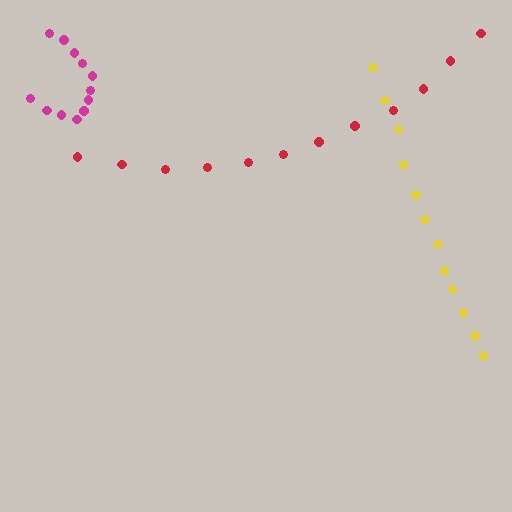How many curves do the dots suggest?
There are 3 distinct paths.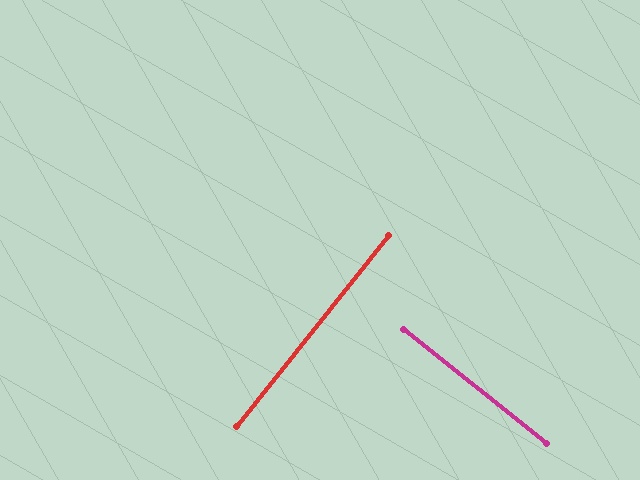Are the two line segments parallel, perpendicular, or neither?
Perpendicular — they meet at approximately 90°.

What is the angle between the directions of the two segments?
Approximately 90 degrees.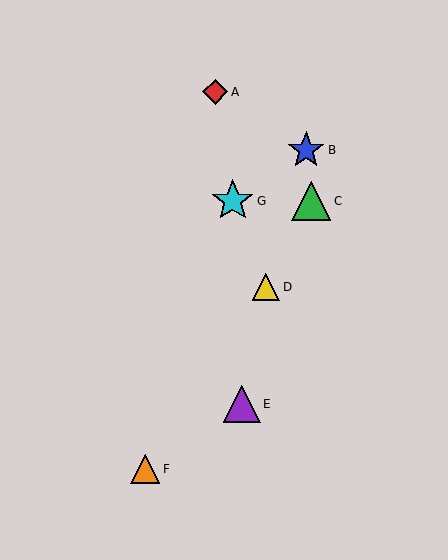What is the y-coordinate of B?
Object B is at y≈150.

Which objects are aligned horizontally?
Objects C, G are aligned horizontally.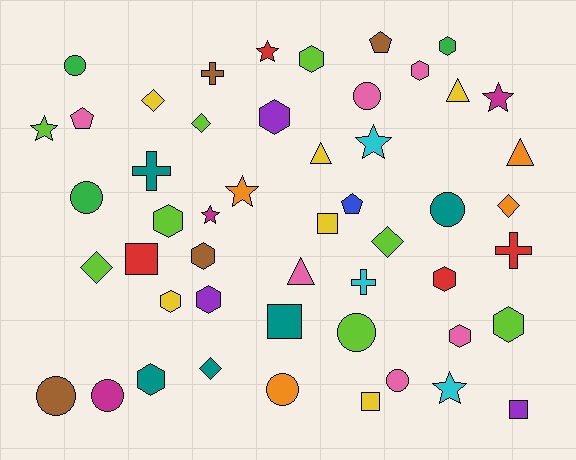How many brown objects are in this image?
There are 4 brown objects.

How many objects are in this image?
There are 50 objects.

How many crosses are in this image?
There are 4 crosses.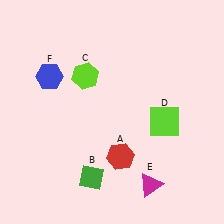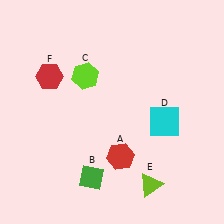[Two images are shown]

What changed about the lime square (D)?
In Image 1, D is lime. In Image 2, it changed to cyan.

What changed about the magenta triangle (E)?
In Image 1, E is magenta. In Image 2, it changed to lime.